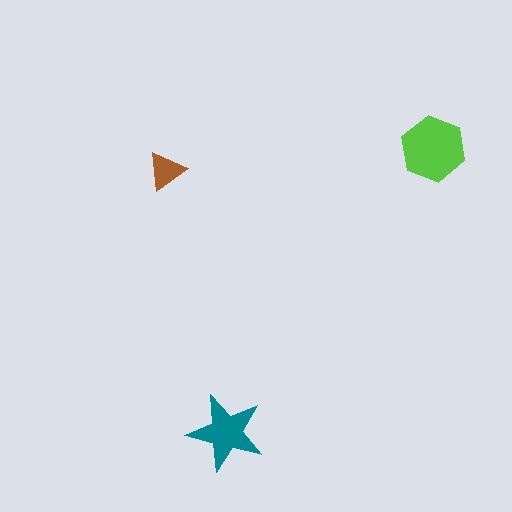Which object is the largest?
The lime hexagon.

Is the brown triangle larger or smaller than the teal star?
Smaller.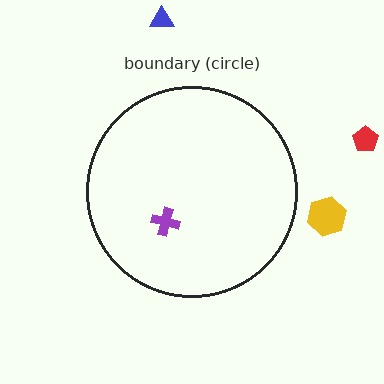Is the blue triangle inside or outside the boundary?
Outside.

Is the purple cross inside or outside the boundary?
Inside.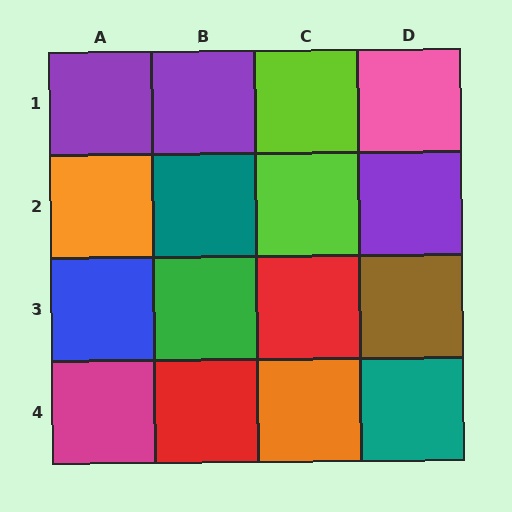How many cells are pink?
1 cell is pink.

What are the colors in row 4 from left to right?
Magenta, red, orange, teal.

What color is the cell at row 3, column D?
Brown.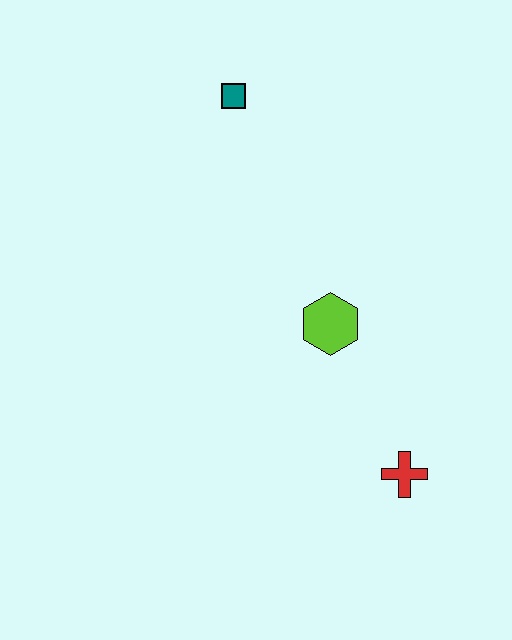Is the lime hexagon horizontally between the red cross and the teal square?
Yes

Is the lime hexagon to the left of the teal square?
No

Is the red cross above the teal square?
No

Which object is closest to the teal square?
The lime hexagon is closest to the teal square.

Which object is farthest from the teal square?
The red cross is farthest from the teal square.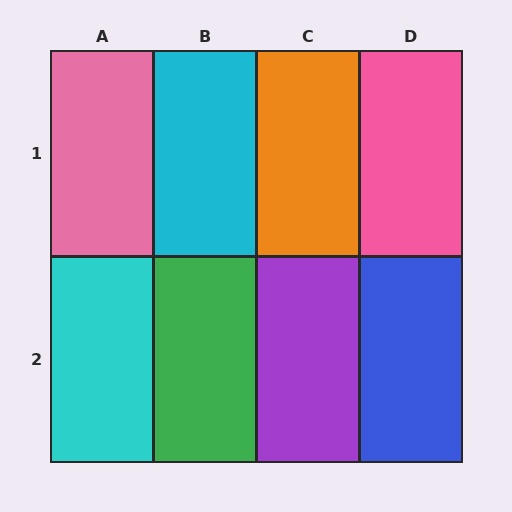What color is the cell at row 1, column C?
Orange.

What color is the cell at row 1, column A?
Pink.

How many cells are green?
1 cell is green.